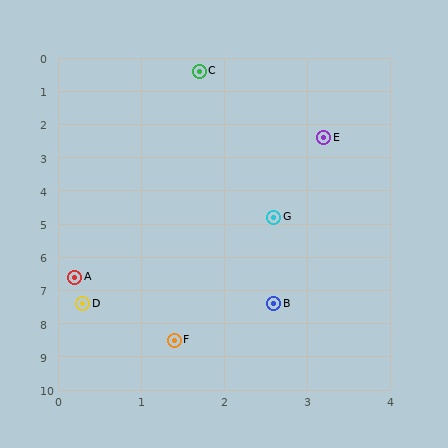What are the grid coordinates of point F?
Point F is at approximately (1.4, 8.5).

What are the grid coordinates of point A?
Point A is at approximately (0.2, 6.6).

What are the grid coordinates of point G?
Point G is at approximately (2.6, 4.8).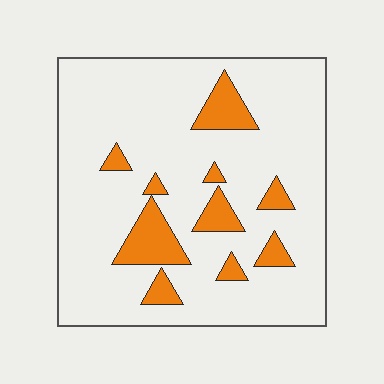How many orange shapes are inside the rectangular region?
10.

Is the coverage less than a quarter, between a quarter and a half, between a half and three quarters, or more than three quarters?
Less than a quarter.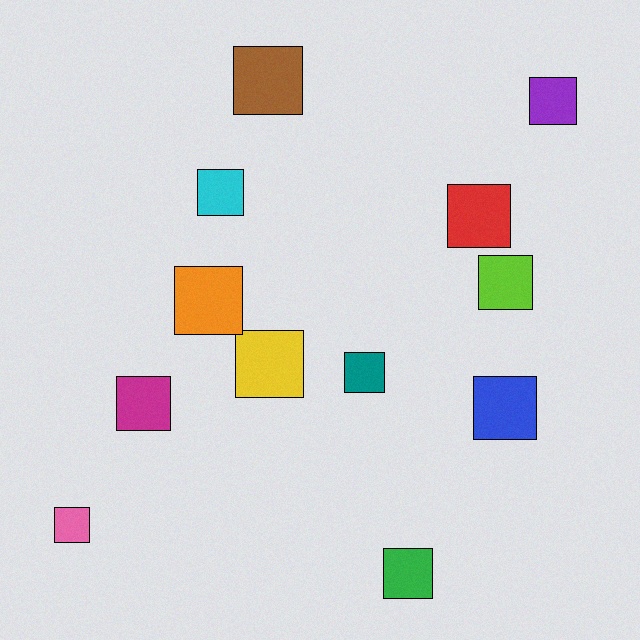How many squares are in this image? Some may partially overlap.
There are 12 squares.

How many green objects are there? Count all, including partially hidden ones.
There is 1 green object.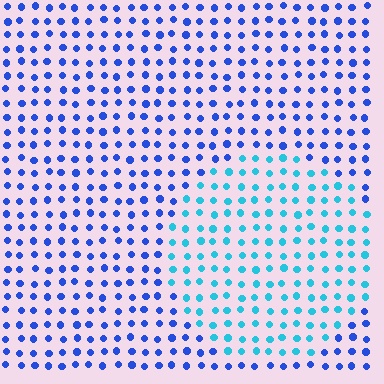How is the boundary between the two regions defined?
The boundary is defined purely by a slight shift in hue (about 39 degrees). Spacing, size, and orientation are identical on both sides.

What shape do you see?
I see a circle.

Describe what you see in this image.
The image is filled with small blue elements in a uniform arrangement. A circle-shaped region is visible where the elements are tinted to a slightly different hue, forming a subtle color boundary.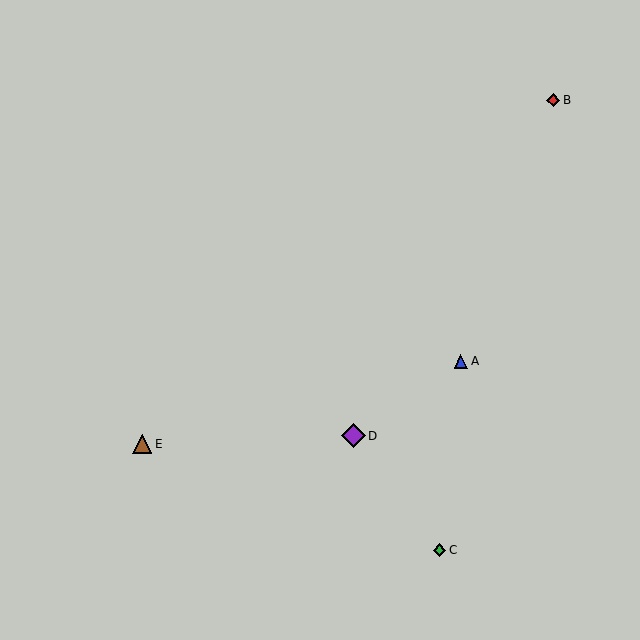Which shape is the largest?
The purple diamond (labeled D) is the largest.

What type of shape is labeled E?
Shape E is a brown triangle.